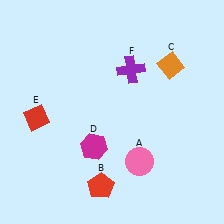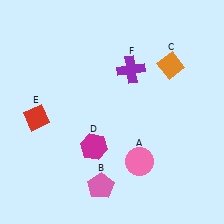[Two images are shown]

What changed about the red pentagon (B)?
In Image 1, B is red. In Image 2, it changed to pink.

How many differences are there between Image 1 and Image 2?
There is 1 difference between the two images.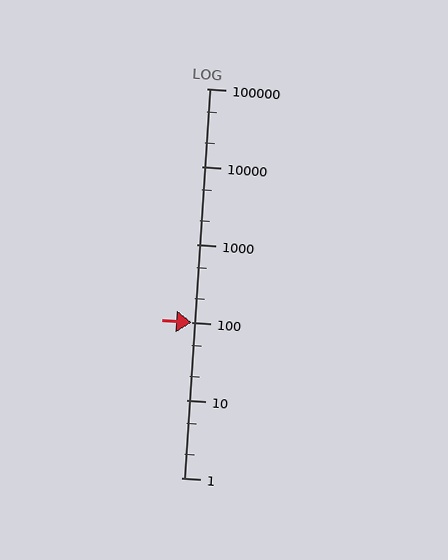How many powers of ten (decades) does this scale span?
The scale spans 5 decades, from 1 to 100000.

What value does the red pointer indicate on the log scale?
The pointer indicates approximately 100.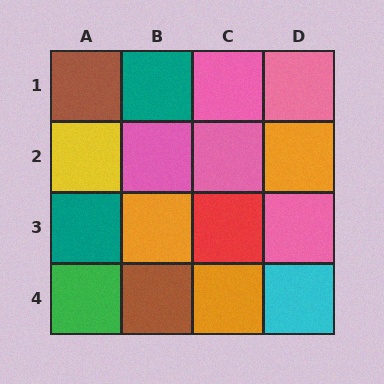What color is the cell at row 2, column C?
Pink.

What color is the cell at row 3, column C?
Red.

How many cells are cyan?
1 cell is cyan.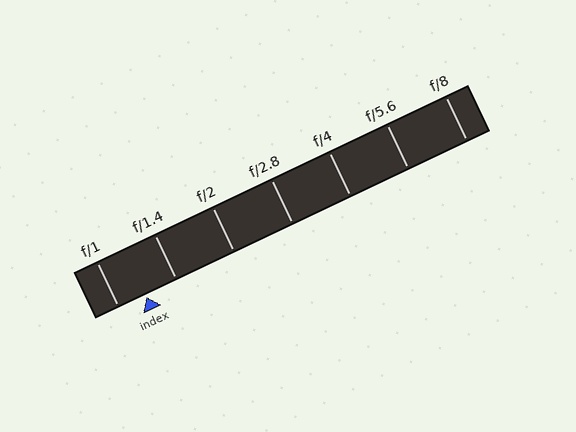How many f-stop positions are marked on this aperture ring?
There are 7 f-stop positions marked.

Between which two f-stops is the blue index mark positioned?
The index mark is between f/1 and f/1.4.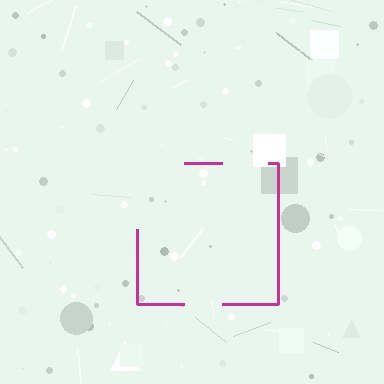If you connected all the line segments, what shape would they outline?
They would outline a square.